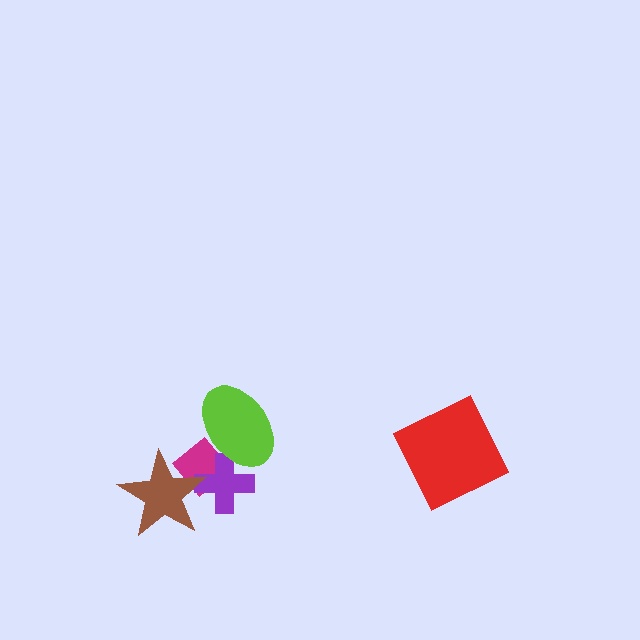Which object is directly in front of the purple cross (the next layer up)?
The lime ellipse is directly in front of the purple cross.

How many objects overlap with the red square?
0 objects overlap with the red square.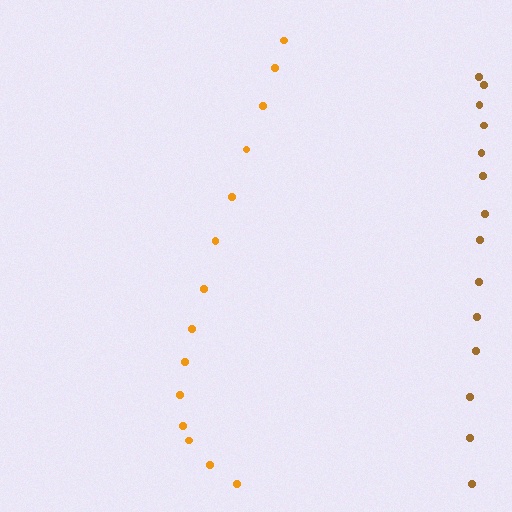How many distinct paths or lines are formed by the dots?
There are 2 distinct paths.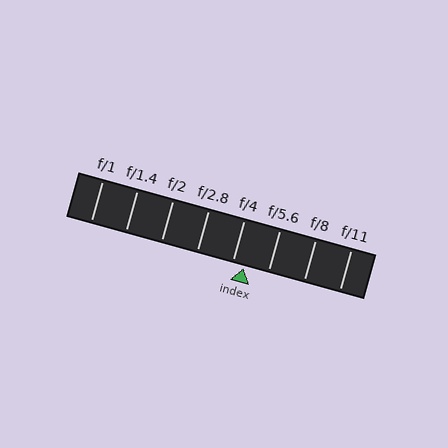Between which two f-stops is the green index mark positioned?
The index mark is between f/4 and f/5.6.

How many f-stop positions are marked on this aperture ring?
There are 8 f-stop positions marked.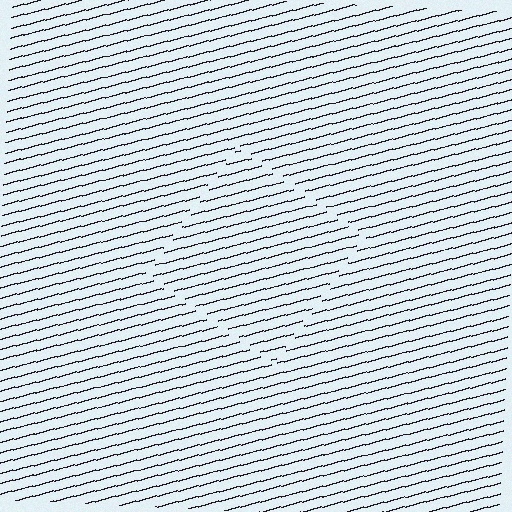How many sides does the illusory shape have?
4 sides — the line-ends trace a square.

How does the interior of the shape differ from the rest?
The interior of the shape contains the same grating, shifted by half a period — the contour is defined by the phase discontinuity where line-ends from the inner and outer gratings abut.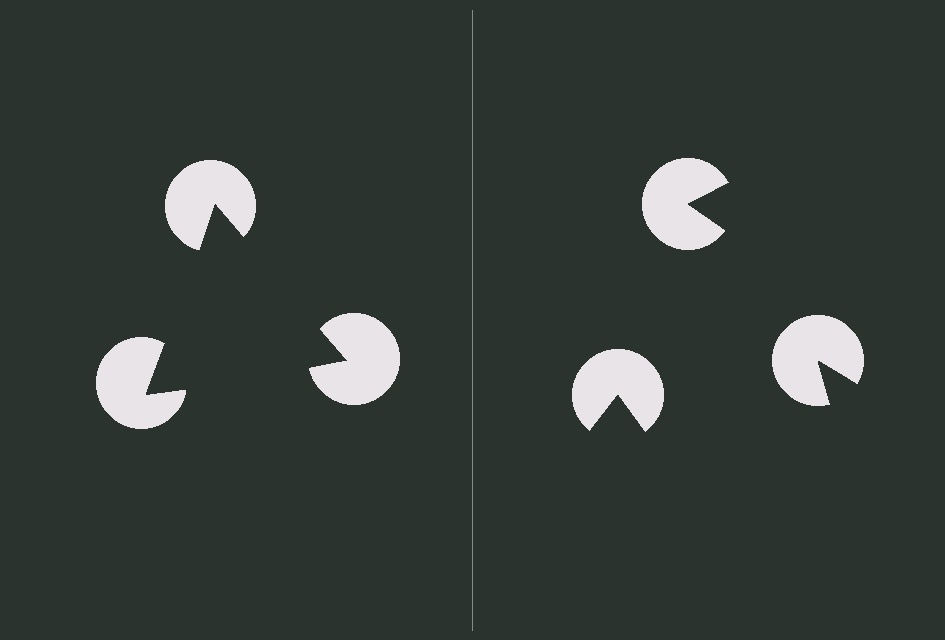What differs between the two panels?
The pac-man discs are positioned identically on both sides; only the wedge orientations differ. On the left they align to a triangle; on the right they are misaligned.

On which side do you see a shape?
An illusory triangle appears on the left side. On the right side the wedge cuts are rotated, so no coherent shape forms.